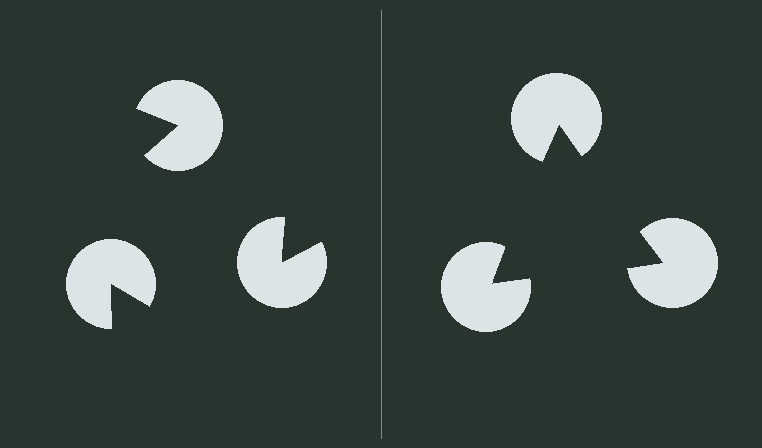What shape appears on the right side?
An illusory triangle.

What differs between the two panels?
The pac-man discs are positioned identically on both sides; only the wedge orientations differ. On the right they align to a triangle; on the left they are misaligned.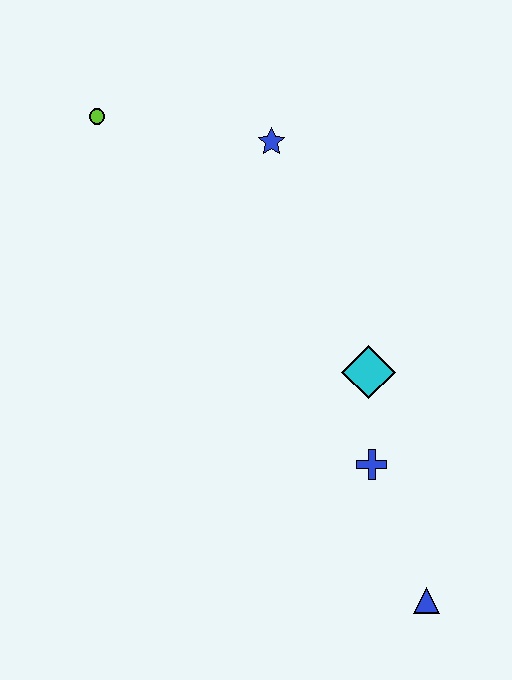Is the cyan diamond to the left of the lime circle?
No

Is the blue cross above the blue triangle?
Yes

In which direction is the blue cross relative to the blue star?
The blue cross is below the blue star.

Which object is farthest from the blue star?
The blue triangle is farthest from the blue star.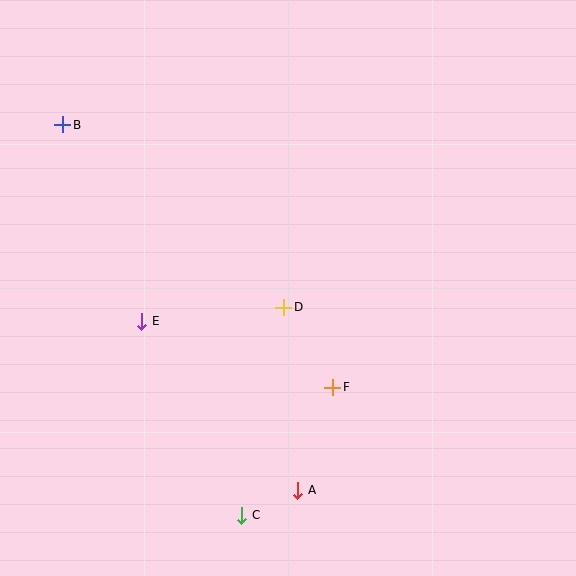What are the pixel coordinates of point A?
Point A is at (298, 490).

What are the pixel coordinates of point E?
Point E is at (142, 321).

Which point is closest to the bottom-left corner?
Point C is closest to the bottom-left corner.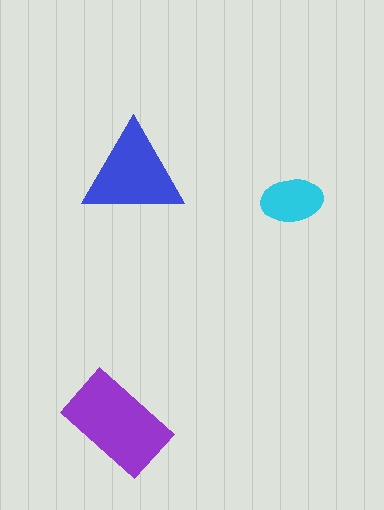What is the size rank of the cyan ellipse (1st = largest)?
3rd.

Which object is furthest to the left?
The purple rectangle is leftmost.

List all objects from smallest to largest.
The cyan ellipse, the blue triangle, the purple rectangle.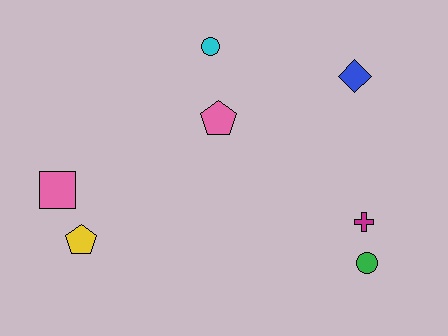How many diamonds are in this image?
There is 1 diamond.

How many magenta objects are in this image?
There is 1 magenta object.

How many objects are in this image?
There are 7 objects.